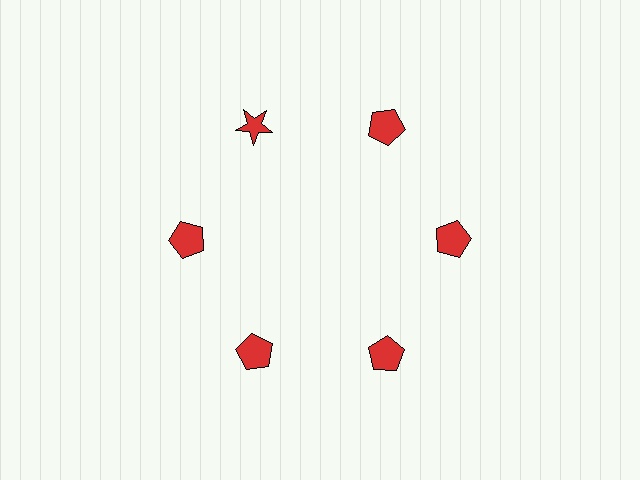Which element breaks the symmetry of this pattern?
The red star at roughly the 11 o'clock position breaks the symmetry. All other shapes are red pentagons.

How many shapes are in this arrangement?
There are 6 shapes arranged in a ring pattern.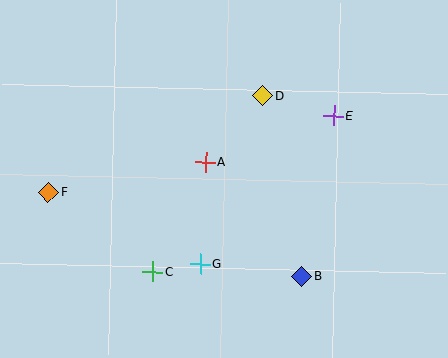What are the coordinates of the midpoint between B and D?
The midpoint between B and D is at (282, 186).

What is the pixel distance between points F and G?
The distance between F and G is 168 pixels.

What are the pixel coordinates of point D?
Point D is at (263, 95).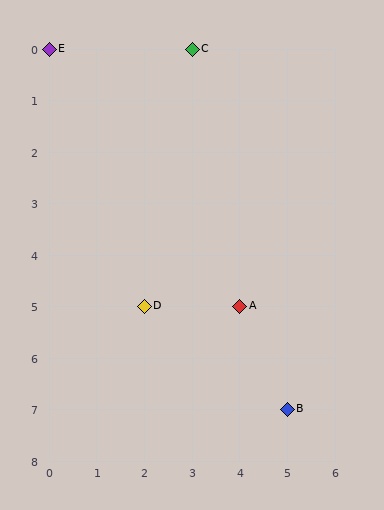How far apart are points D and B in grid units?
Points D and B are 3 columns and 2 rows apart (about 3.6 grid units diagonally).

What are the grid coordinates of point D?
Point D is at grid coordinates (2, 5).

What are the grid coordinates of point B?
Point B is at grid coordinates (5, 7).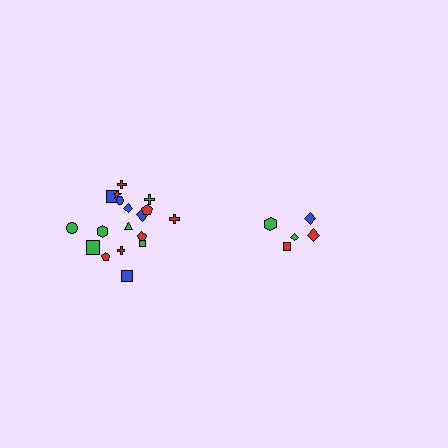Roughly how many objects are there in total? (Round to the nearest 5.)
Roughly 25 objects in total.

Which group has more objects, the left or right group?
The left group.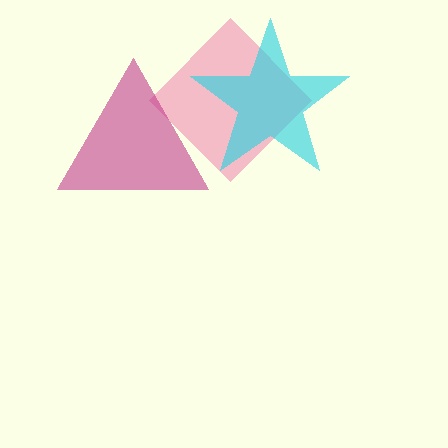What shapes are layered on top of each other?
The layered shapes are: a pink diamond, a magenta triangle, a cyan star.